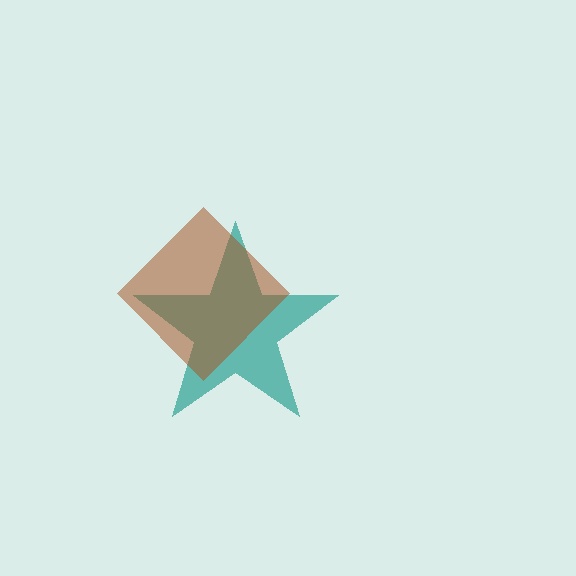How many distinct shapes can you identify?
There are 2 distinct shapes: a teal star, a brown diamond.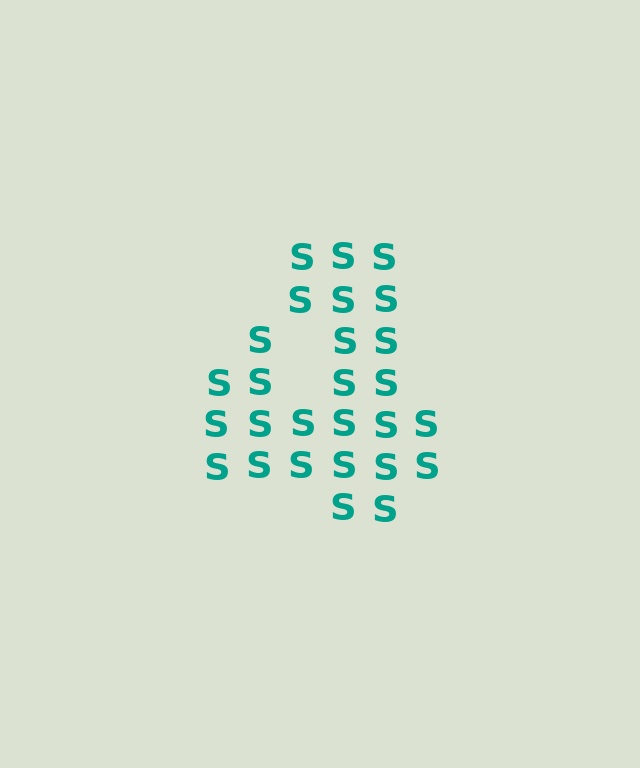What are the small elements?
The small elements are letter S's.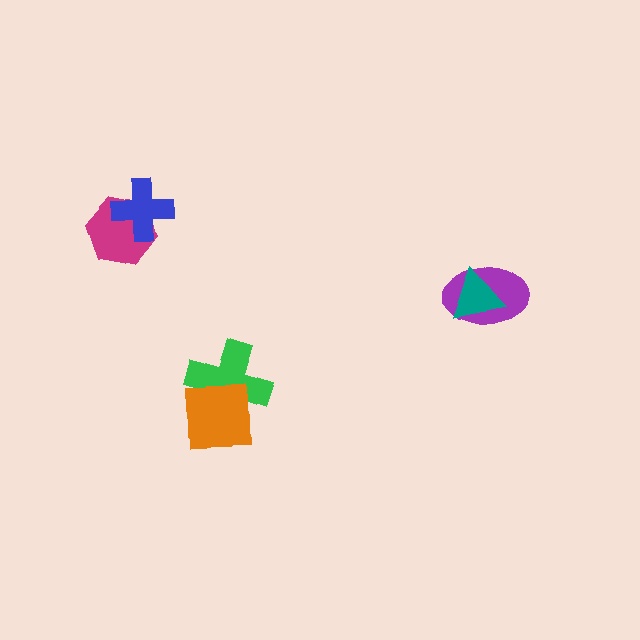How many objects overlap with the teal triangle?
1 object overlaps with the teal triangle.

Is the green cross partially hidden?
Yes, it is partially covered by another shape.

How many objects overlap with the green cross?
1 object overlaps with the green cross.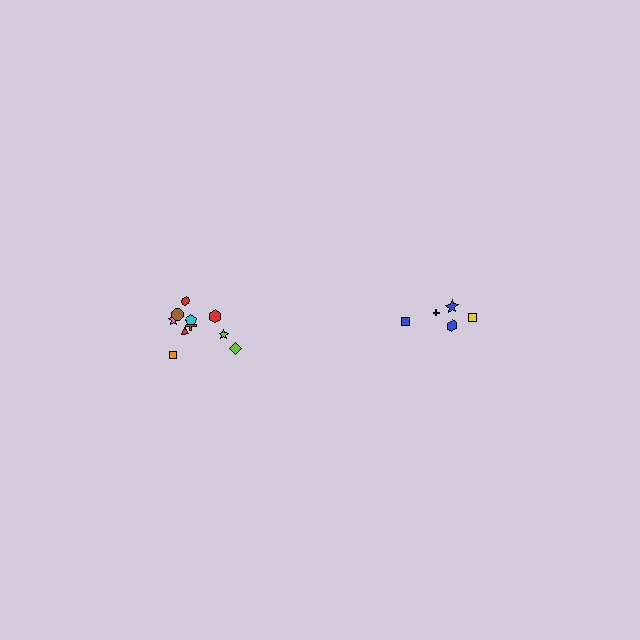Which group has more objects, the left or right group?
The left group.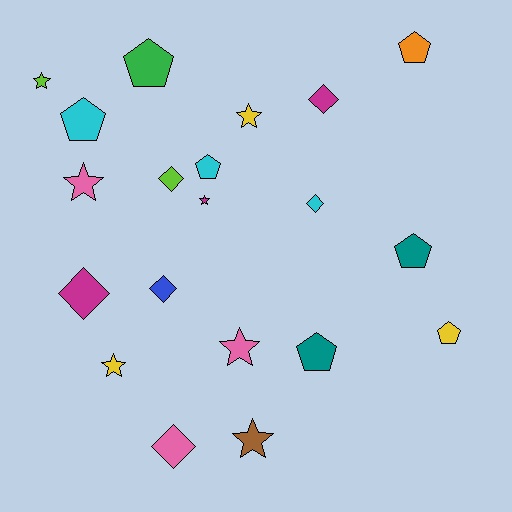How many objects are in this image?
There are 20 objects.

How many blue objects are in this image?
There is 1 blue object.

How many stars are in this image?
There are 7 stars.